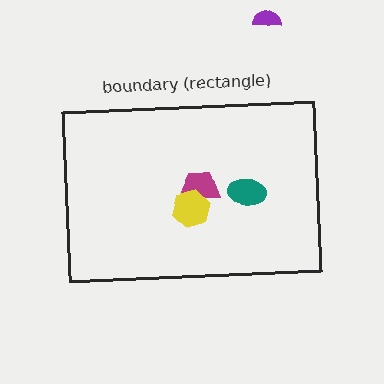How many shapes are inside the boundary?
3 inside, 1 outside.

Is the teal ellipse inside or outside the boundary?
Inside.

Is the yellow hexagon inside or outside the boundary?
Inside.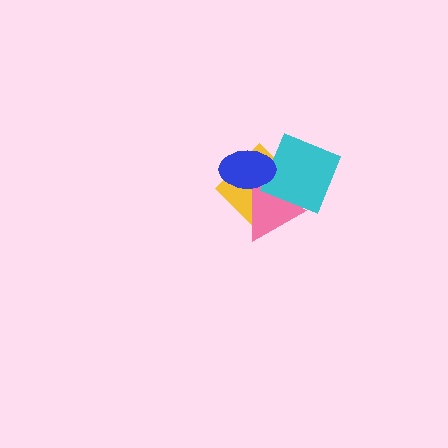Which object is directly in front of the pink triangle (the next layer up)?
The cyan diamond is directly in front of the pink triangle.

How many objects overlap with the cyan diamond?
3 objects overlap with the cyan diamond.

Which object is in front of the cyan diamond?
The blue ellipse is in front of the cyan diamond.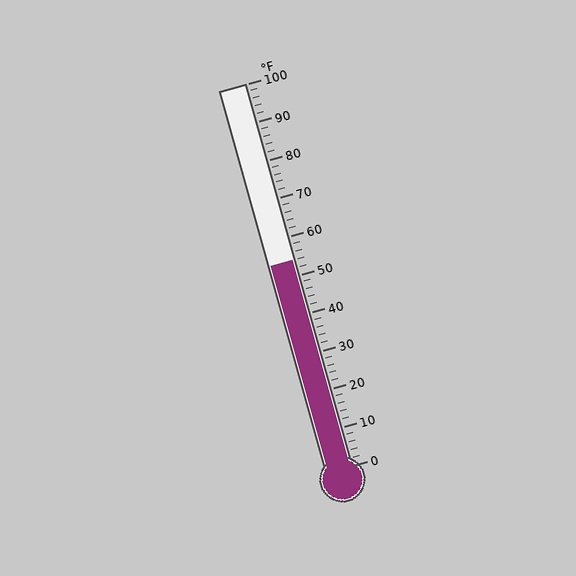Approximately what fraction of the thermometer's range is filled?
The thermometer is filled to approximately 55% of its range.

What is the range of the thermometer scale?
The thermometer scale ranges from 0°F to 100°F.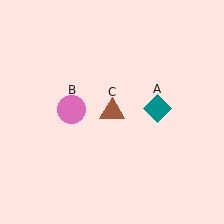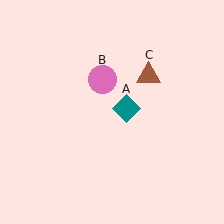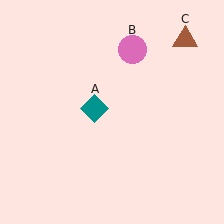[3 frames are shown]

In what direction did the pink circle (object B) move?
The pink circle (object B) moved up and to the right.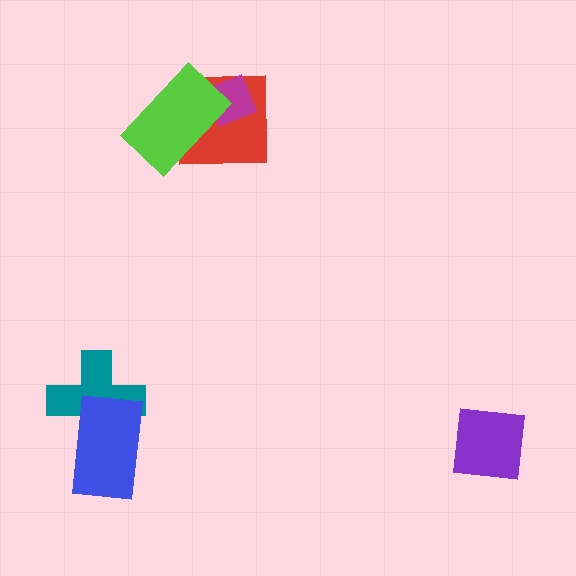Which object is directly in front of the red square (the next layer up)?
The magenta diamond is directly in front of the red square.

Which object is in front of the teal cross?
The blue rectangle is in front of the teal cross.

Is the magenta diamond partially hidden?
Yes, it is partially covered by another shape.